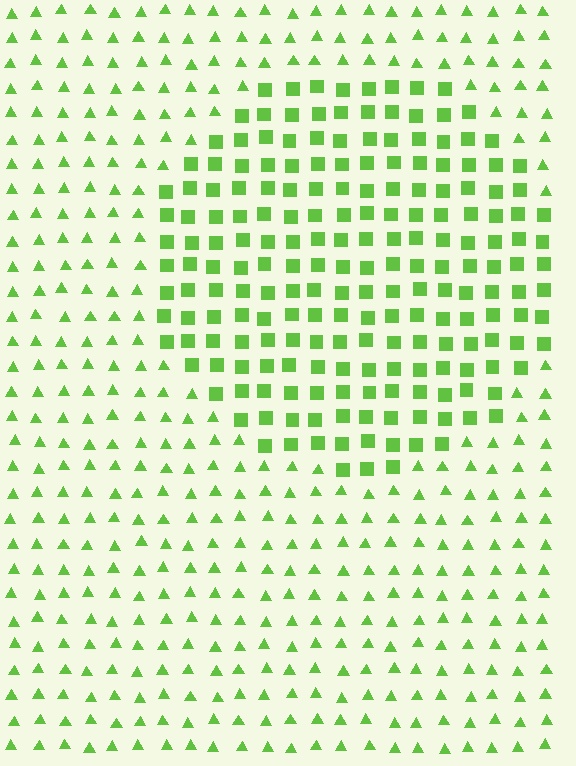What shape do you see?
I see a circle.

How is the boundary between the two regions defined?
The boundary is defined by a change in element shape: squares inside vs. triangles outside. All elements share the same color and spacing.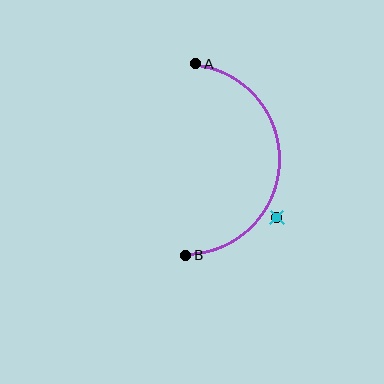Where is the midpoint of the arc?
The arc midpoint is the point on the curve farthest from the straight line joining A and B. It sits to the right of that line.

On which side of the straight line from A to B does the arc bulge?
The arc bulges to the right of the straight line connecting A and B.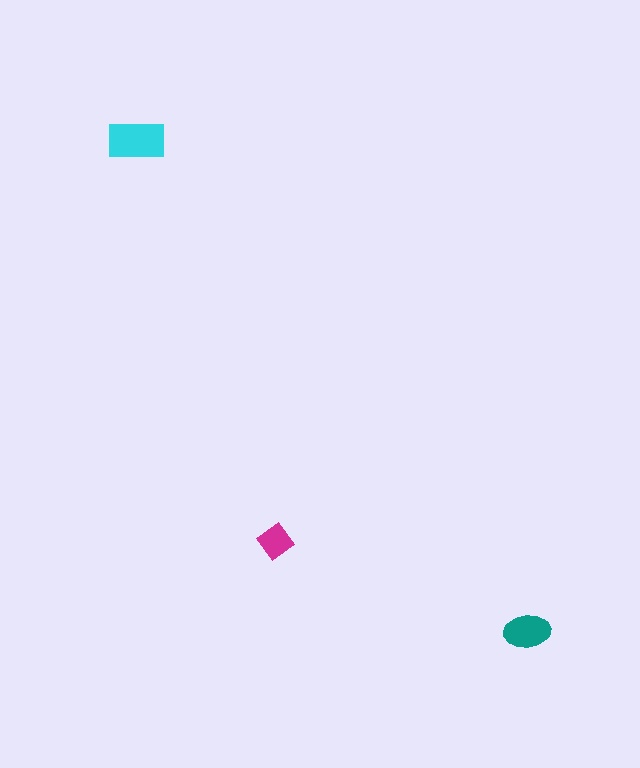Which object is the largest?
The cyan rectangle.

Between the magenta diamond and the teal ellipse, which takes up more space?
The teal ellipse.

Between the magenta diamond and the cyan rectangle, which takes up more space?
The cyan rectangle.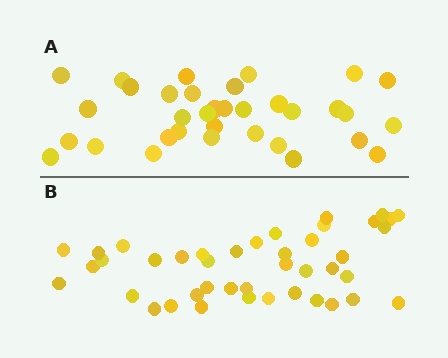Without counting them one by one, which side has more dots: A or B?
Region B (the bottom region) has more dots.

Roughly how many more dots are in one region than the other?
Region B has roughly 8 or so more dots than region A.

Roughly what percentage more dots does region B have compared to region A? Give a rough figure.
About 25% more.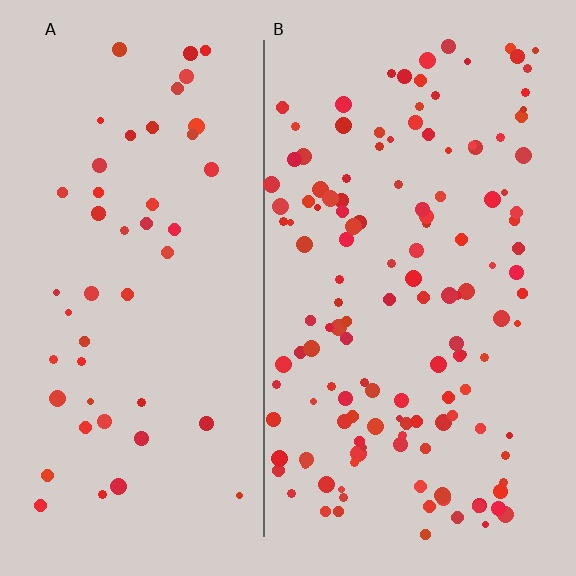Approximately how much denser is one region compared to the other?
Approximately 2.9× — region B over region A.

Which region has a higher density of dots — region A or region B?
B (the right).